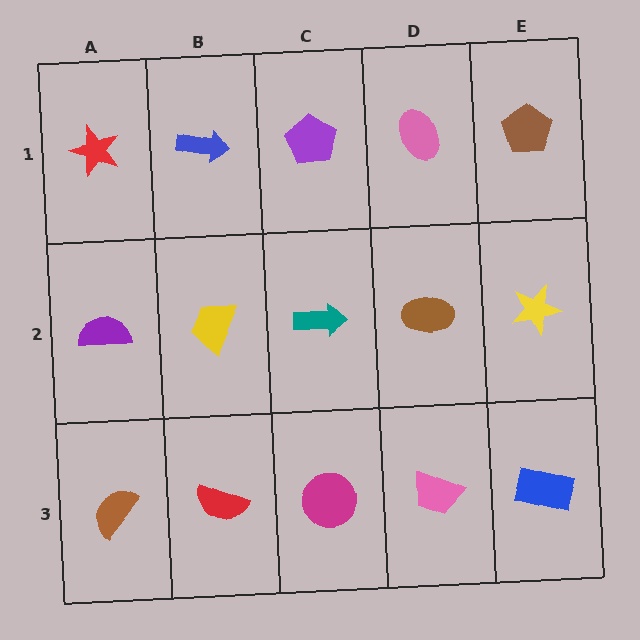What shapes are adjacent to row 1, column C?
A teal arrow (row 2, column C), a blue arrow (row 1, column B), a pink ellipse (row 1, column D).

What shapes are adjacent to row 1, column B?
A yellow trapezoid (row 2, column B), a red star (row 1, column A), a purple pentagon (row 1, column C).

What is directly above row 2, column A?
A red star.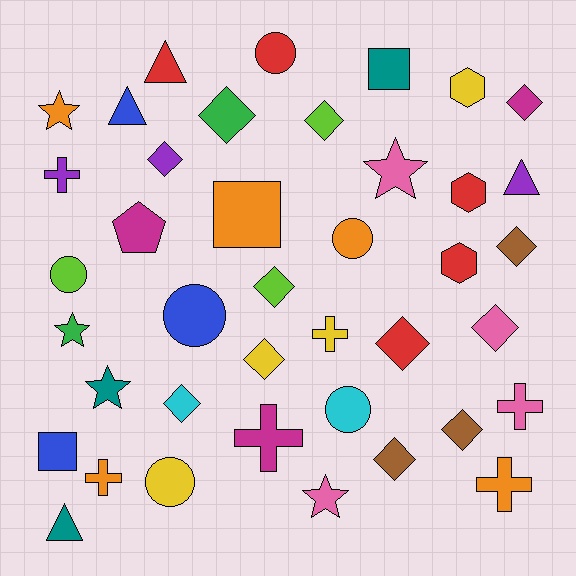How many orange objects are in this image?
There are 5 orange objects.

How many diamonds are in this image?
There are 12 diamonds.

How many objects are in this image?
There are 40 objects.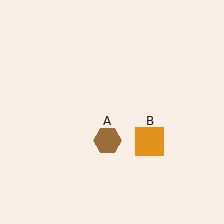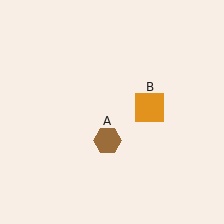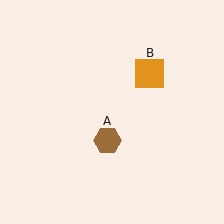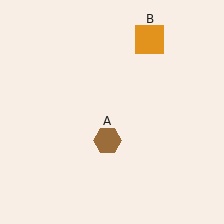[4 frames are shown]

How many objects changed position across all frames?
1 object changed position: orange square (object B).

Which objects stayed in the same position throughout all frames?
Brown hexagon (object A) remained stationary.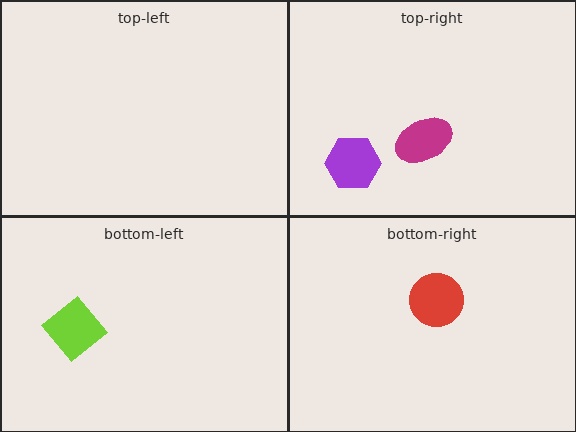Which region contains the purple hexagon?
The top-right region.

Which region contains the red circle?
The bottom-right region.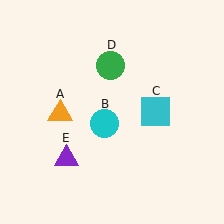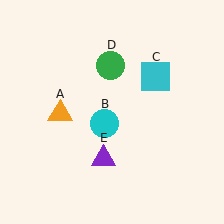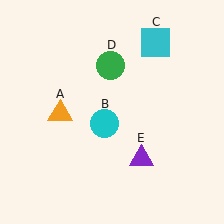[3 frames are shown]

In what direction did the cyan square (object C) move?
The cyan square (object C) moved up.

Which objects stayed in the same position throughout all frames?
Orange triangle (object A) and cyan circle (object B) and green circle (object D) remained stationary.